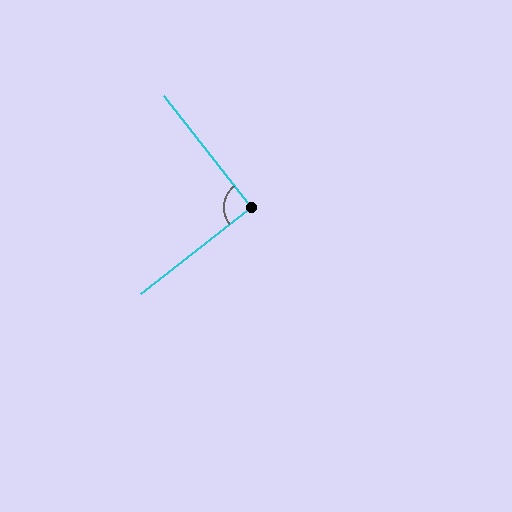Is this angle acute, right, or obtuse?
It is approximately a right angle.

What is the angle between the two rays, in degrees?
Approximately 90 degrees.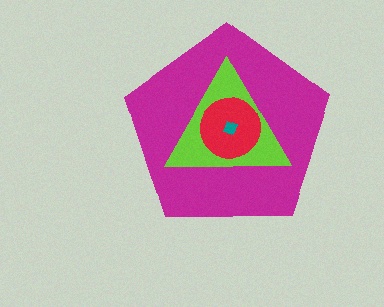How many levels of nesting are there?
4.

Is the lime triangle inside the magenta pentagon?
Yes.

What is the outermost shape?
The magenta pentagon.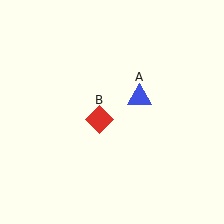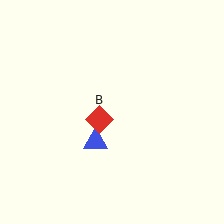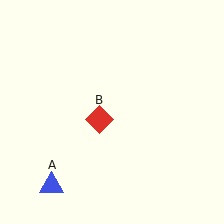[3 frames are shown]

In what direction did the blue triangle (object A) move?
The blue triangle (object A) moved down and to the left.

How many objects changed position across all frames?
1 object changed position: blue triangle (object A).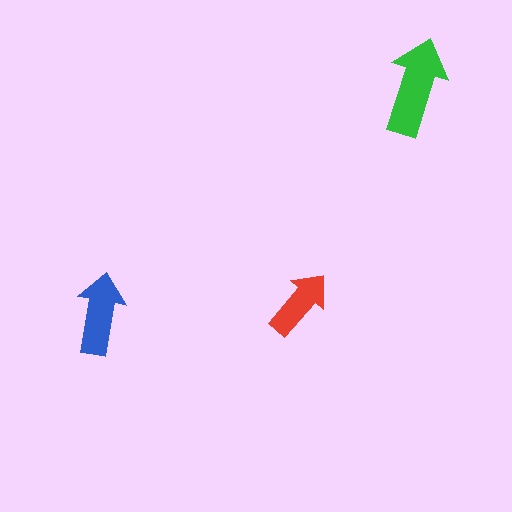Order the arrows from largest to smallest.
the green one, the blue one, the red one.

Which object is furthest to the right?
The green arrow is rightmost.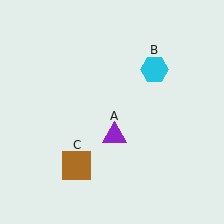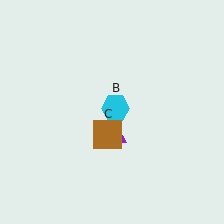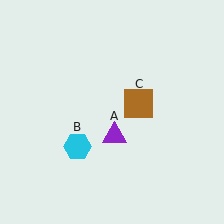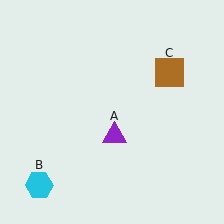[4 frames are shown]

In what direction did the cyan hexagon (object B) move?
The cyan hexagon (object B) moved down and to the left.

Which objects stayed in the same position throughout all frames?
Purple triangle (object A) remained stationary.